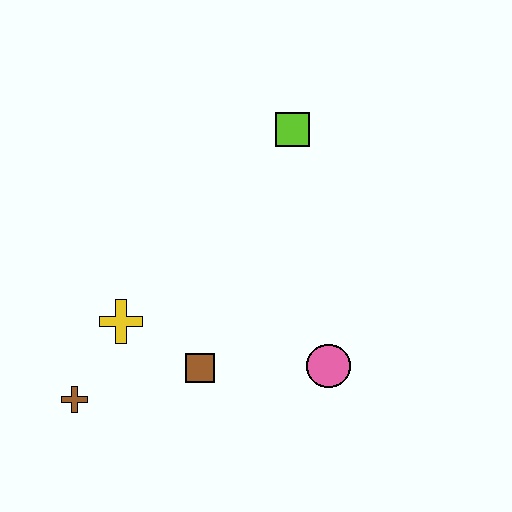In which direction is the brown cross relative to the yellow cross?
The brown cross is below the yellow cross.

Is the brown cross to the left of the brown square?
Yes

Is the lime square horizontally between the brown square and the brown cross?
No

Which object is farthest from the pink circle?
The brown cross is farthest from the pink circle.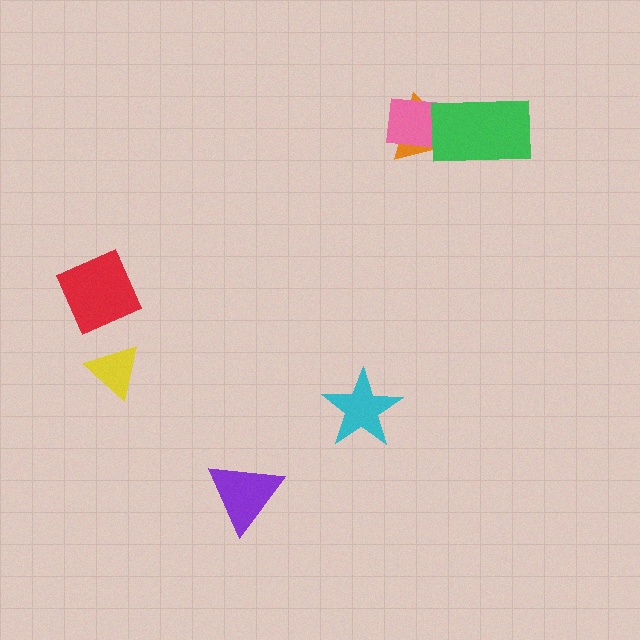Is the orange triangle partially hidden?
Yes, it is partially covered by another shape.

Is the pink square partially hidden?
Yes, it is partially covered by another shape.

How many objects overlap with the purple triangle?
0 objects overlap with the purple triangle.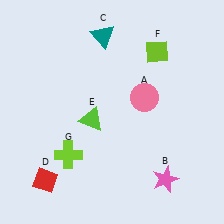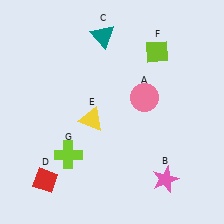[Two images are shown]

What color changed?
The triangle (E) changed from lime in Image 1 to yellow in Image 2.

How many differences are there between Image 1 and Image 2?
There is 1 difference between the two images.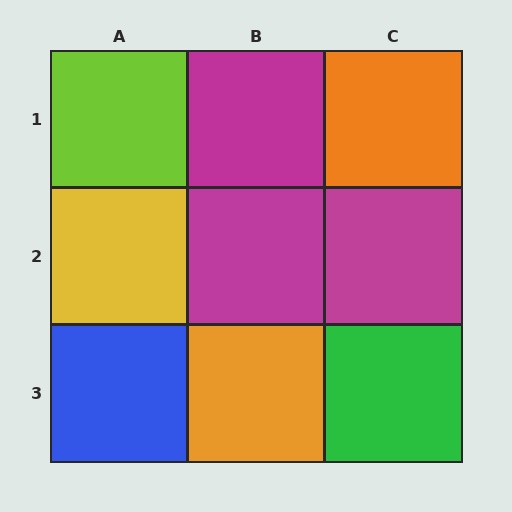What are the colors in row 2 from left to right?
Yellow, magenta, magenta.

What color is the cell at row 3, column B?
Orange.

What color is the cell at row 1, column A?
Lime.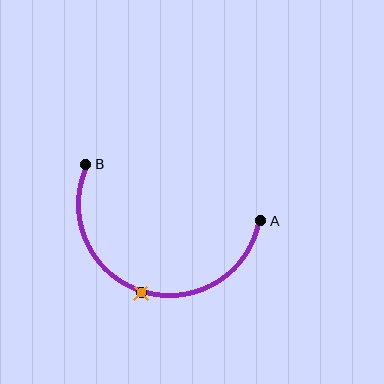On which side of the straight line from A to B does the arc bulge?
The arc bulges below the straight line connecting A and B.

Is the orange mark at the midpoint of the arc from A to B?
Yes. The orange mark lies on the arc at equal arc-length from both A and B — it is the arc midpoint.